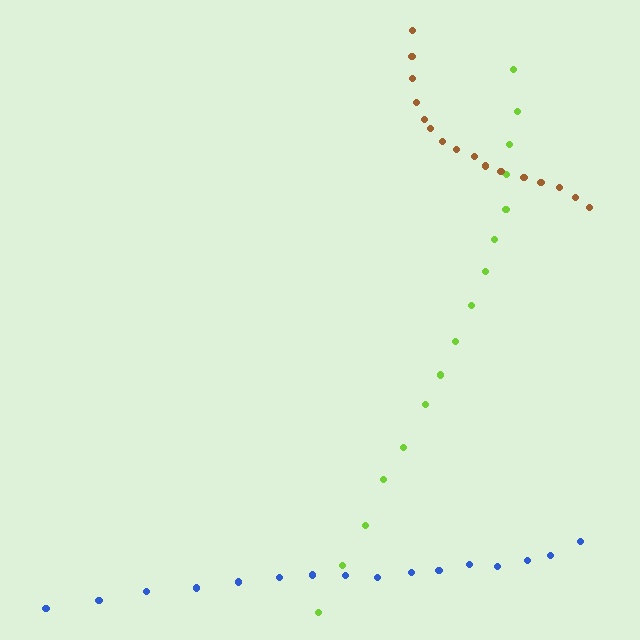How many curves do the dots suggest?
There are 3 distinct paths.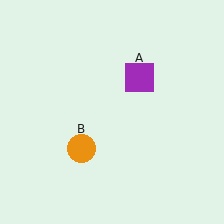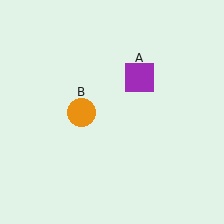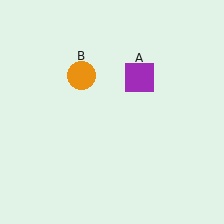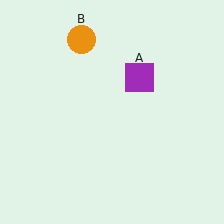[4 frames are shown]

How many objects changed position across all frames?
1 object changed position: orange circle (object B).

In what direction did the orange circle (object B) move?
The orange circle (object B) moved up.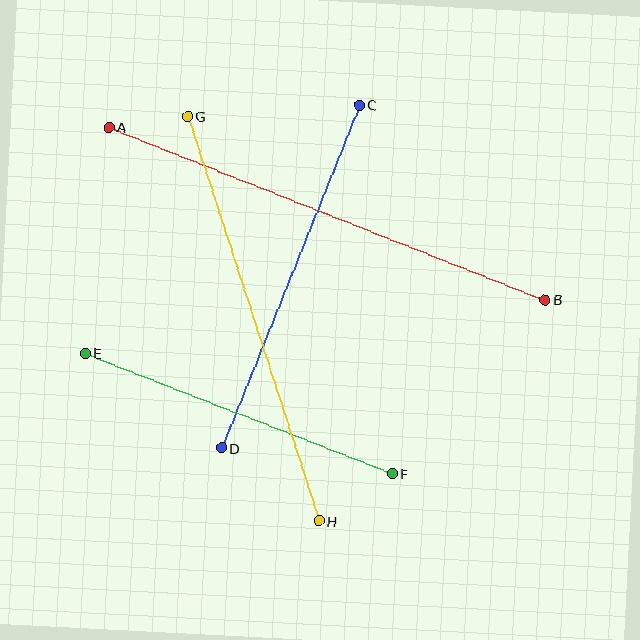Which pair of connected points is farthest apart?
Points A and B are farthest apart.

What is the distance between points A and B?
The distance is approximately 469 pixels.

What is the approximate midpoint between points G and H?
The midpoint is at approximately (253, 319) pixels.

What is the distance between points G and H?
The distance is approximately 426 pixels.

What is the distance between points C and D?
The distance is approximately 370 pixels.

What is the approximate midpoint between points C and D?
The midpoint is at approximately (291, 277) pixels.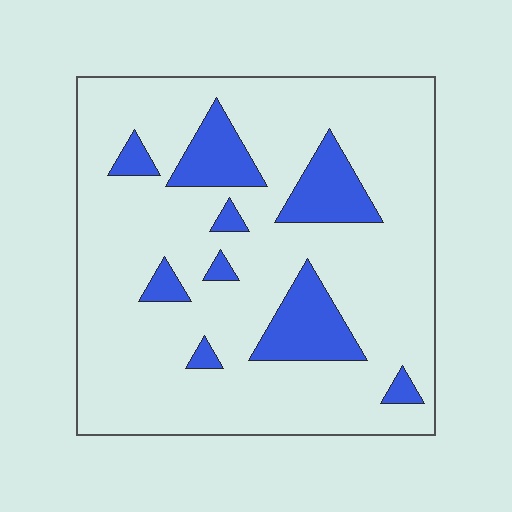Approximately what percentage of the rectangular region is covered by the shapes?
Approximately 15%.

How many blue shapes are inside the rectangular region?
9.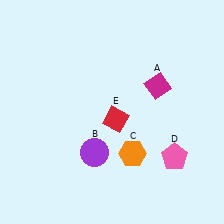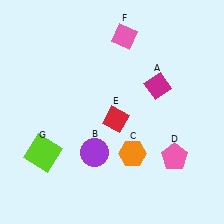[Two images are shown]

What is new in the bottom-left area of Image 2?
A lime square (G) was added in the bottom-left area of Image 2.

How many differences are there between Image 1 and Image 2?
There are 2 differences between the two images.